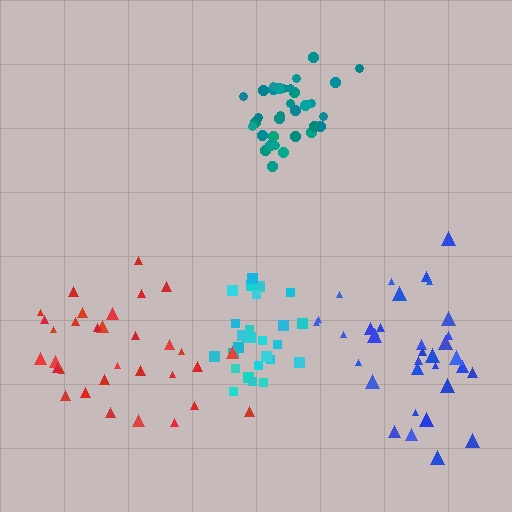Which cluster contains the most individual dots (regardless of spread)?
Blue (34).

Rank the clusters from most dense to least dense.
teal, cyan, blue, red.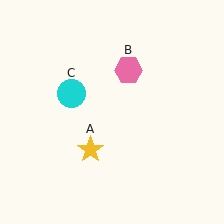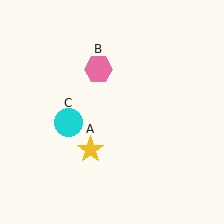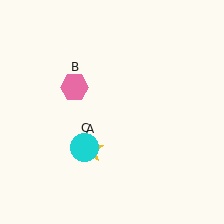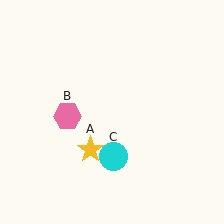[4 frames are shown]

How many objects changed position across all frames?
2 objects changed position: pink hexagon (object B), cyan circle (object C).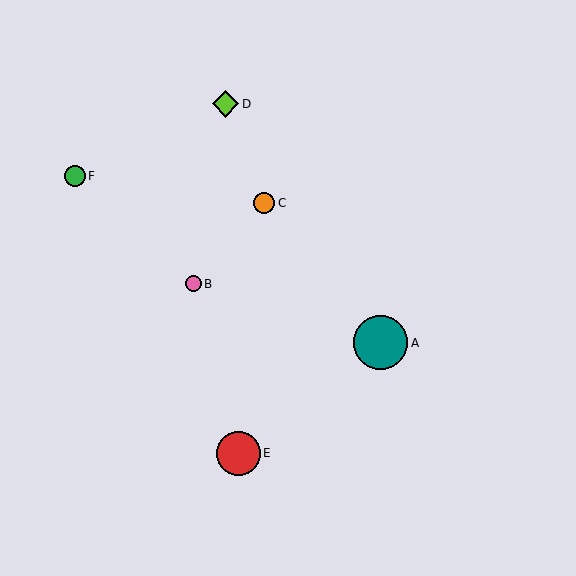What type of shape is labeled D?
Shape D is a lime diamond.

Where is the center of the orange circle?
The center of the orange circle is at (264, 203).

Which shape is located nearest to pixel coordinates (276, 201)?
The orange circle (labeled C) at (264, 203) is nearest to that location.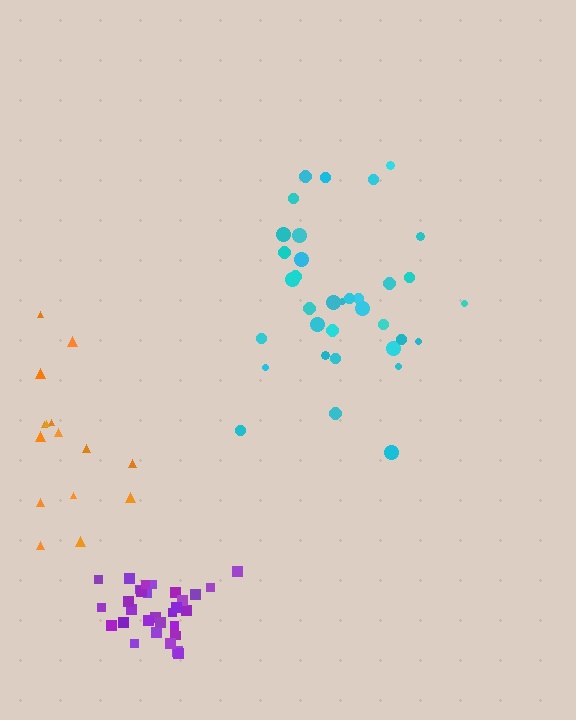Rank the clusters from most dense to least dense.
purple, cyan, orange.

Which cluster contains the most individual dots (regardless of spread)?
Cyan (35).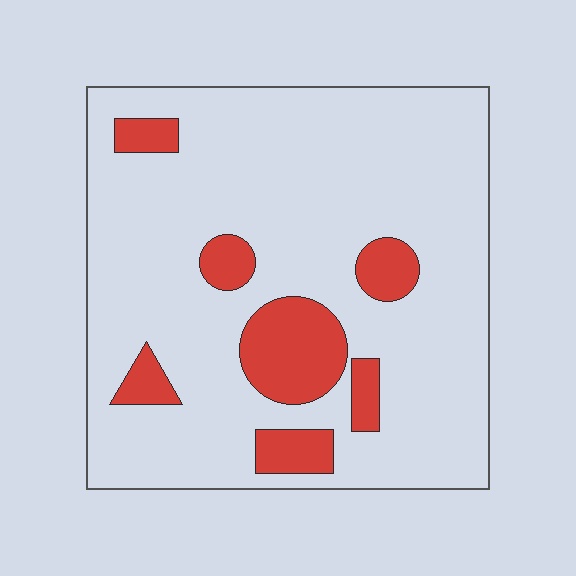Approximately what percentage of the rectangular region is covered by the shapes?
Approximately 15%.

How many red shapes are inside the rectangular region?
7.